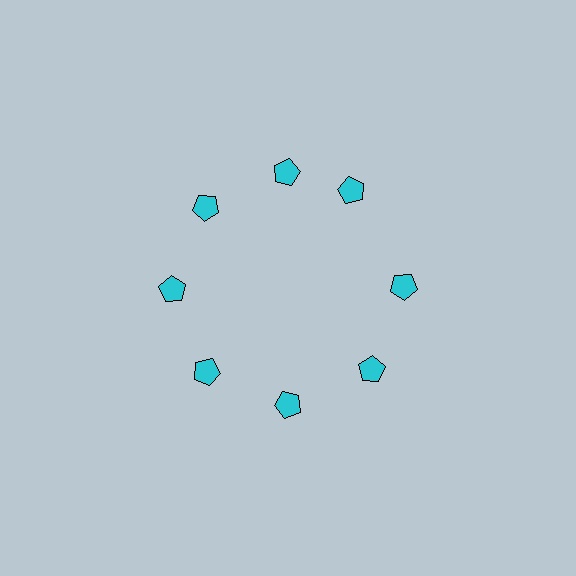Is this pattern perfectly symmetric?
No. The 8 cyan pentagons are arranged in a ring, but one element near the 2 o'clock position is rotated out of alignment along the ring, breaking the 8-fold rotational symmetry.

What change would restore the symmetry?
The symmetry would be restored by rotating it back into even spacing with its neighbors so that all 8 pentagons sit at equal angles and equal distance from the center.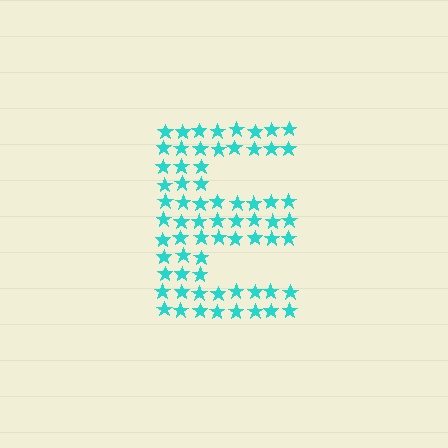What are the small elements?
The small elements are stars.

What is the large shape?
The large shape is the letter E.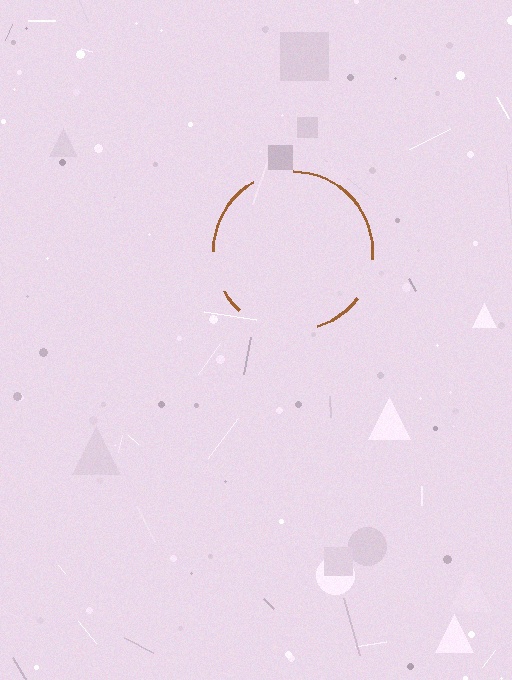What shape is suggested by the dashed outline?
The dashed outline suggests a circle.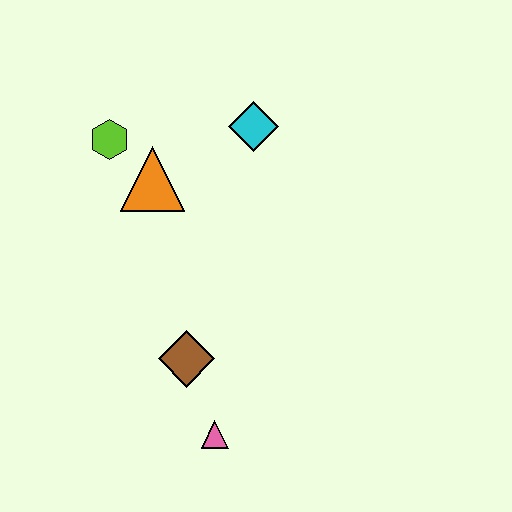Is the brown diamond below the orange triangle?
Yes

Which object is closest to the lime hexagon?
The orange triangle is closest to the lime hexagon.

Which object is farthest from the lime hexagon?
The pink triangle is farthest from the lime hexagon.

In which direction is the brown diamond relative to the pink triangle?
The brown diamond is above the pink triangle.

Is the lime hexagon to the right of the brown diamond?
No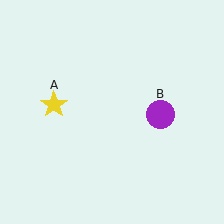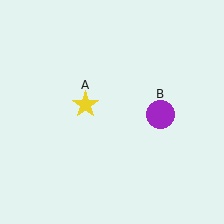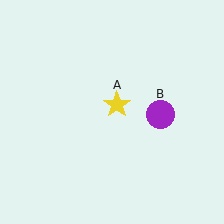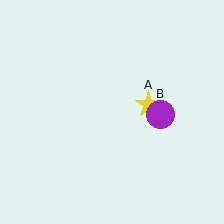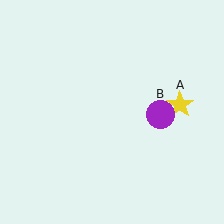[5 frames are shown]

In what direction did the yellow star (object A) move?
The yellow star (object A) moved right.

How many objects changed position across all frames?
1 object changed position: yellow star (object A).